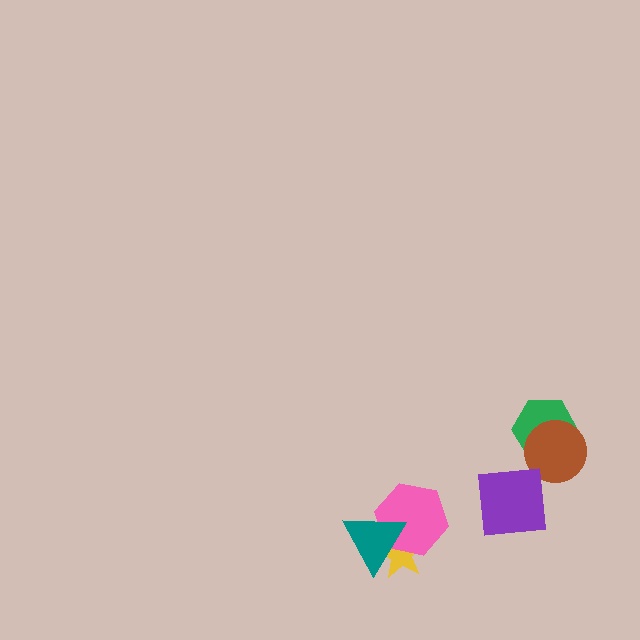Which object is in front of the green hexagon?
The brown circle is in front of the green hexagon.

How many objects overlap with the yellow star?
2 objects overlap with the yellow star.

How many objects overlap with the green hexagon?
1 object overlaps with the green hexagon.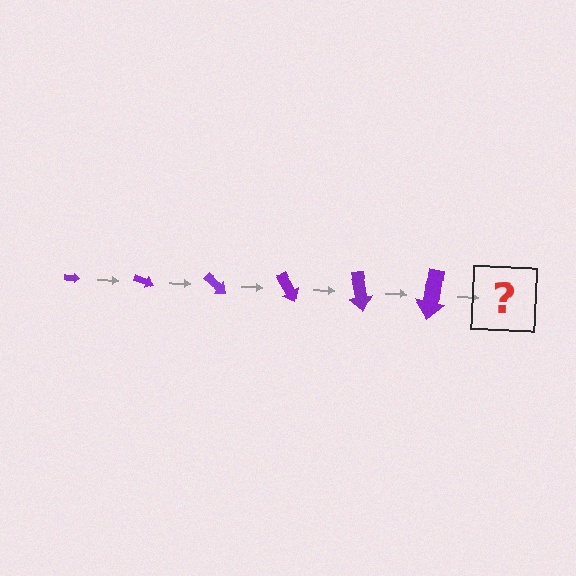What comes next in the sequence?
The next element should be an arrow, larger than the previous one and rotated 120 degrees from the start.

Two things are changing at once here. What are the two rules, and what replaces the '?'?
The two rules are that the arrow grows larger each step and it rotates 20 degrees each step. The '?' should be an arrow, larger than the previous one and rotated 120 degrees from the start.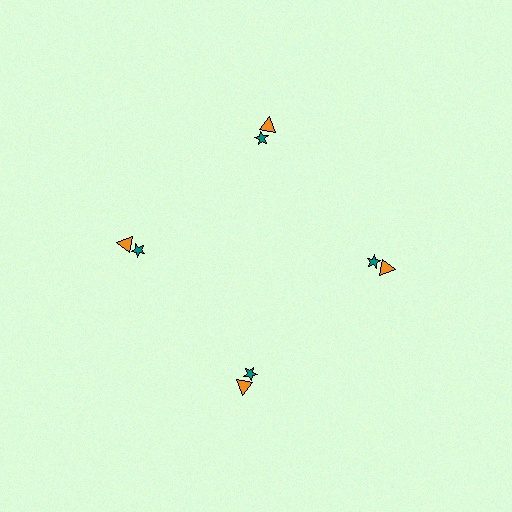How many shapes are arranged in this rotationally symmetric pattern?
There are 8 shapes, arranged in 4 groups of 2.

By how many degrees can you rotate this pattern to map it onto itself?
The pattern maps onto itself every 90 degrees of rotation.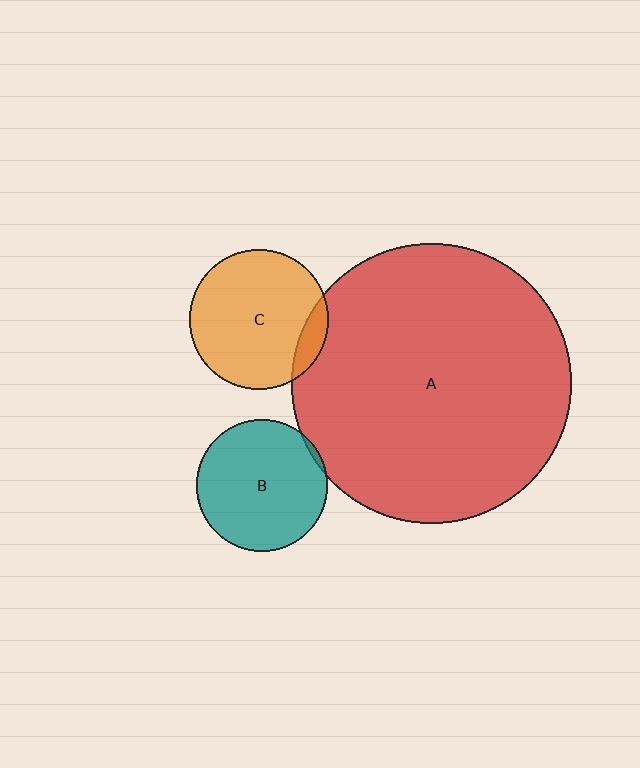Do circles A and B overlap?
Yes.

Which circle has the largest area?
Circle A (red).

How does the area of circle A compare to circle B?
Approximately 4.6 times.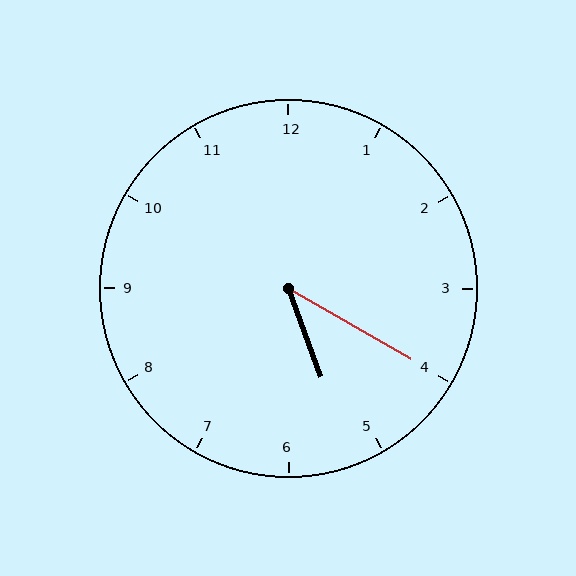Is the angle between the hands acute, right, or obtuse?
It is acute.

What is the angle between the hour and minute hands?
Approximately 40 degrees.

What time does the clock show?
5:20.